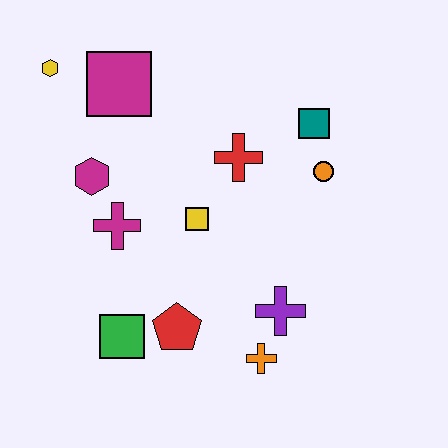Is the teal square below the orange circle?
No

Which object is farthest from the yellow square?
The yellow hexagon is farthest from the yellow square.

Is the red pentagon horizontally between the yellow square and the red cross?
No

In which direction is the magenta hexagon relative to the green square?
The magenta hexagon is above the green square.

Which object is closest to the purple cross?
The orange cross is closest to the purple cross.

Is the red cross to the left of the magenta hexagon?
No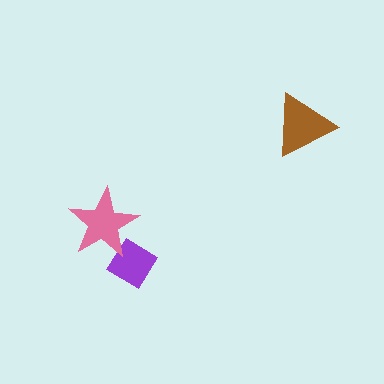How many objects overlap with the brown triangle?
0 objects overlap with the brown triangle.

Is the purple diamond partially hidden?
Yes, it is partially covered by another shape.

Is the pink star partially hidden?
No, no other shape covers it.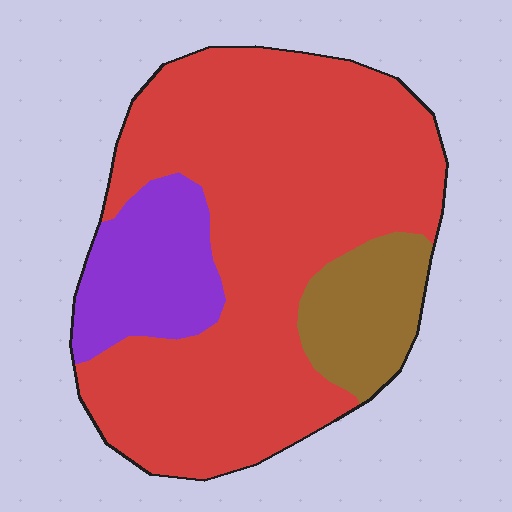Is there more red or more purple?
Red.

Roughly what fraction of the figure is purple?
Purple covers around 15% of the figure.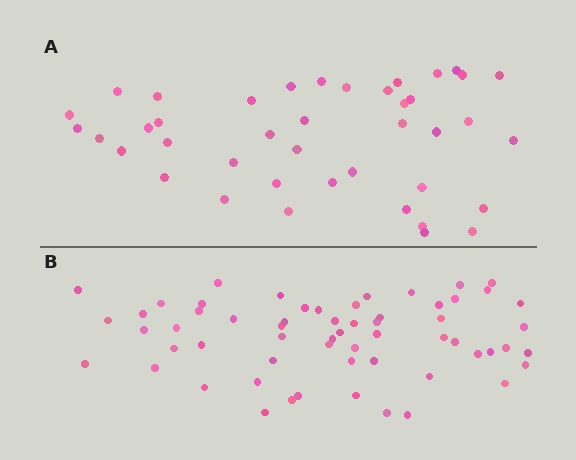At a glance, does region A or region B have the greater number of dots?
Region B (the bottom region) has more dots.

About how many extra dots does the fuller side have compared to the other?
Region B has approximately 20 more dots than region A.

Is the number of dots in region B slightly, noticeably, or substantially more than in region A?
Region B has substantially more. The ratio is roughly 1.5 to 1.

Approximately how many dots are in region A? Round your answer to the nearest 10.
About 40 dots. (The exact count is 41, which rounds to 40.)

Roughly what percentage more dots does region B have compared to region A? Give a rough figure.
About 45% more.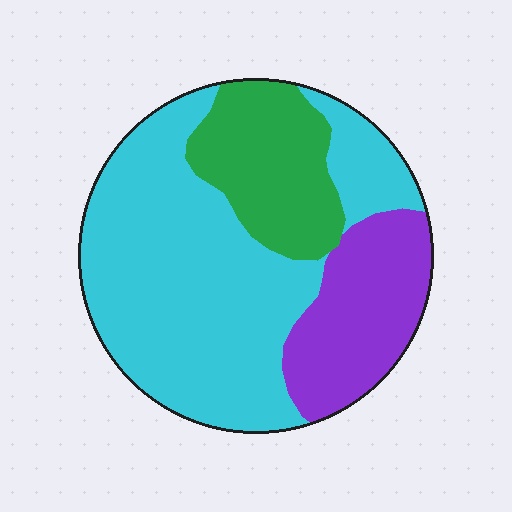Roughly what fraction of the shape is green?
Green takes up less than a quarter of the shape.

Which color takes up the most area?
Cyan, at roughly 60%.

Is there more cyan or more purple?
Cyan.